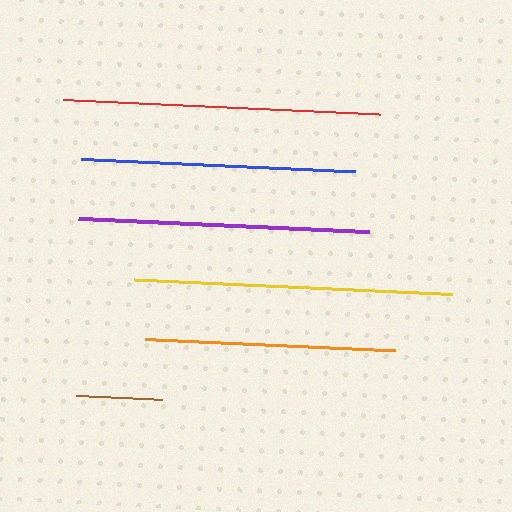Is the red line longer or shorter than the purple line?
The red line is longer than the purple line.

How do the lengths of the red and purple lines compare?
The red and purple lines are approximately the same length.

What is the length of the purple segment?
The purple segment is approximately 292 pixels long.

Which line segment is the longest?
The yellow line is the longest at approximately 318 pixels.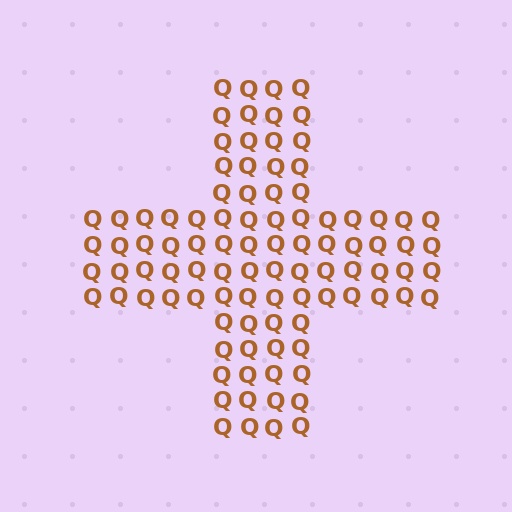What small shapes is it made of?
It is made of small letter Q's.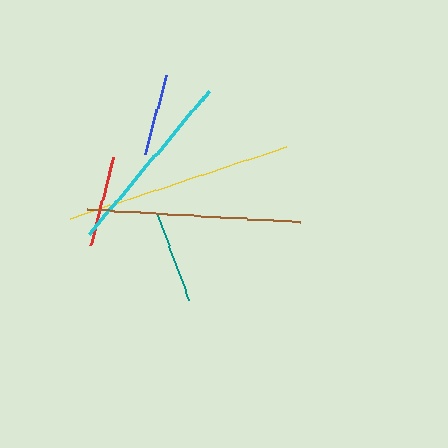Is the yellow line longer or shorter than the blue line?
The yellow line is longer than the blue line.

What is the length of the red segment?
The red segment is approximately 92 pixels long.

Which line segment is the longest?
The yellow line is the longest at approximately 228 pixels.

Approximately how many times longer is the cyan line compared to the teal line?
The cyan line is approximately 2.0 times the length of the teal line.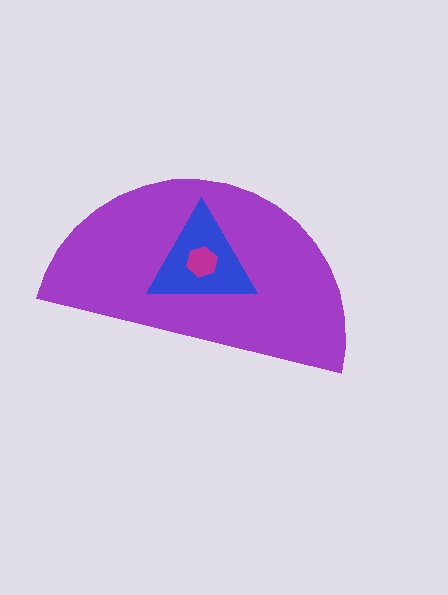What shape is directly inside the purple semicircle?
The blue triangle.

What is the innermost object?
The magenta hexagon.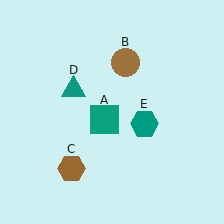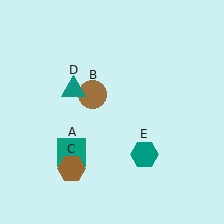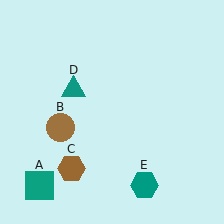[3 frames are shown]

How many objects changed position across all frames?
3 objects changed position: teal square (object A), brown circle (object B), teal hexagon (object E).